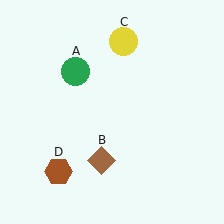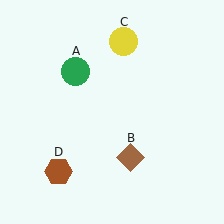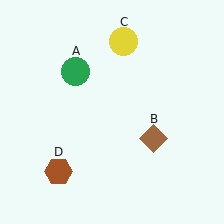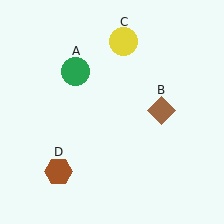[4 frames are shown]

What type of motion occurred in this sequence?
The brown diamond (object B) rotated counterclockwise around the center of the scene.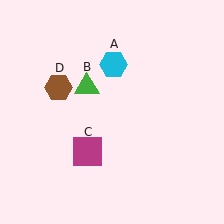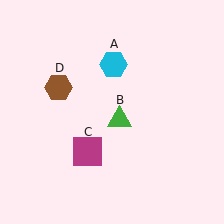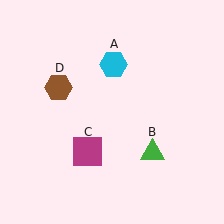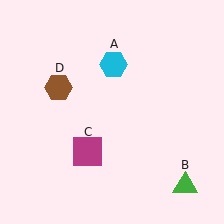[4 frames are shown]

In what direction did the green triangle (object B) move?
The green triangle (object B) moved down and to the right.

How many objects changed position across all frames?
1 object changed position: green triangle (object B).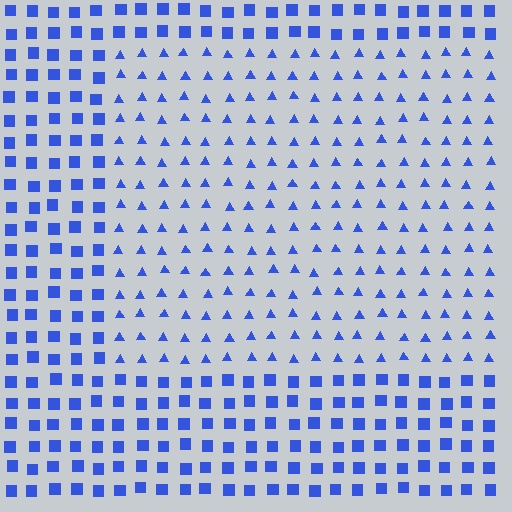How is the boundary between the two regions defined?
The boundary is defined by a change in element shape: triangles inside vs. squares outside. All elements share the same color and spacing.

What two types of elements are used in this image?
The image uses triangles inside the rectangle region and squares outside it.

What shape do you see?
I see a rectangle.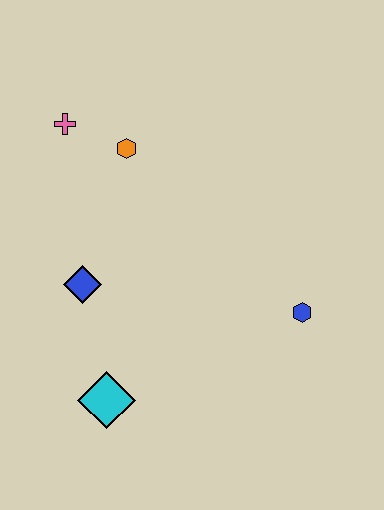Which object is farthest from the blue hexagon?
The pink cross is farthest from the blue hexagon.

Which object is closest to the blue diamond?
The cyan diamond is closest to the blue diamond.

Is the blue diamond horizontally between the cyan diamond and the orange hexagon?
No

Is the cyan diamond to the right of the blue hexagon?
No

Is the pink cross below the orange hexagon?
No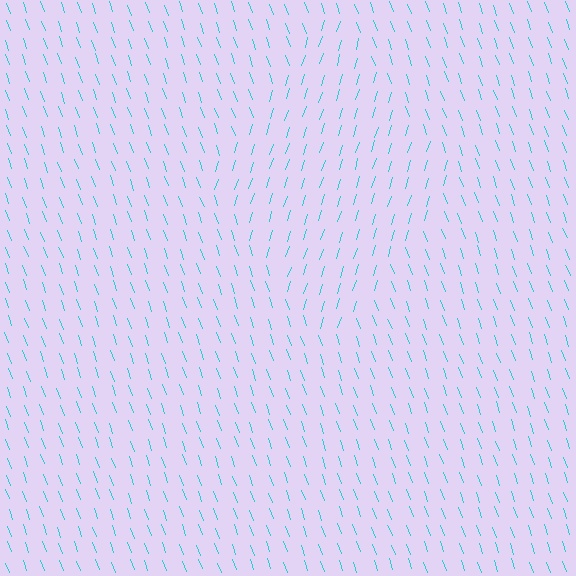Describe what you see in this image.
The image is filled with small cyan line segments. A diamond region in the image has lines oriented differently from the surrounding lines, creating a visible texture boundary.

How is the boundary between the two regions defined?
The boundary is defined purely by a change in line orientation (approximately 38 degrees difference). All lines are the same color and thickness.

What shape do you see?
I see a diamond.